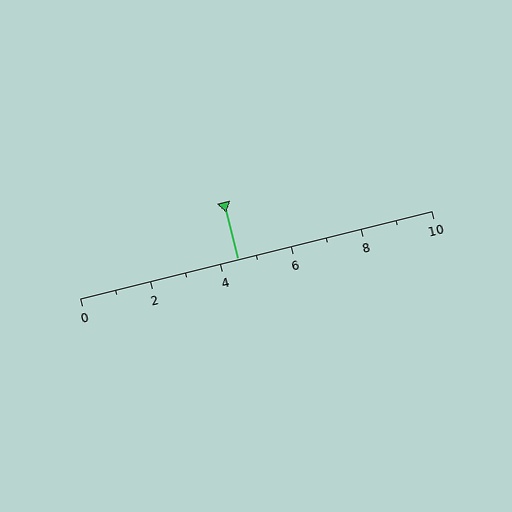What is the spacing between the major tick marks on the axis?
The major ticks are spaced 2 apart.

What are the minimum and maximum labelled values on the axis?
The axis runs from 0 to 10.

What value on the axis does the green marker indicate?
The marker indicates approximately 4.5.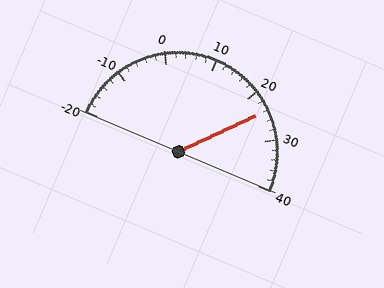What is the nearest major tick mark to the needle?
The nearest major tick mark is 20.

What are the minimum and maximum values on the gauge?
The gauge ranges from -20 to 40.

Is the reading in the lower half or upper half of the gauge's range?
The reading is in the upper half of the range (-20 to 40).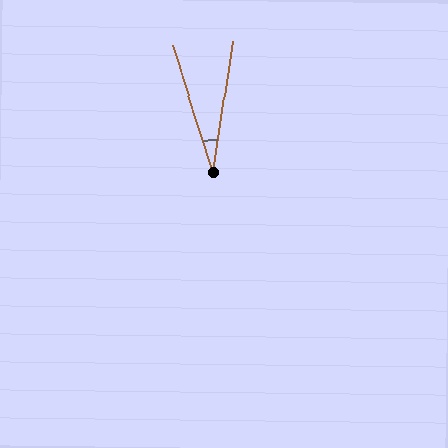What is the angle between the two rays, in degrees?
Approximately 26 degrees.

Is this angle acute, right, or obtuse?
It is acute.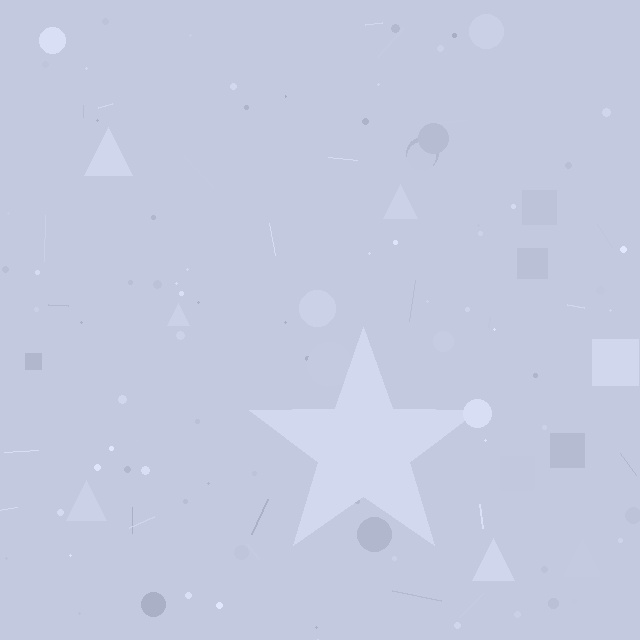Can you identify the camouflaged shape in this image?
The camouflaged shape is a star.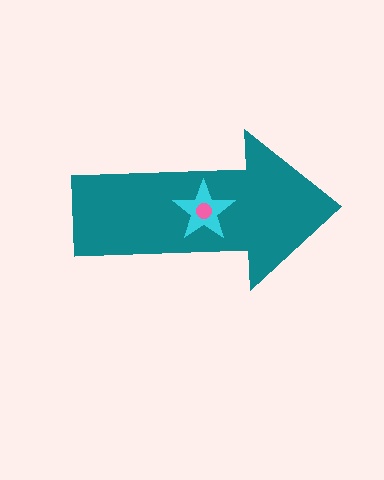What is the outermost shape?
The teal arrow.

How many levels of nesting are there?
3.